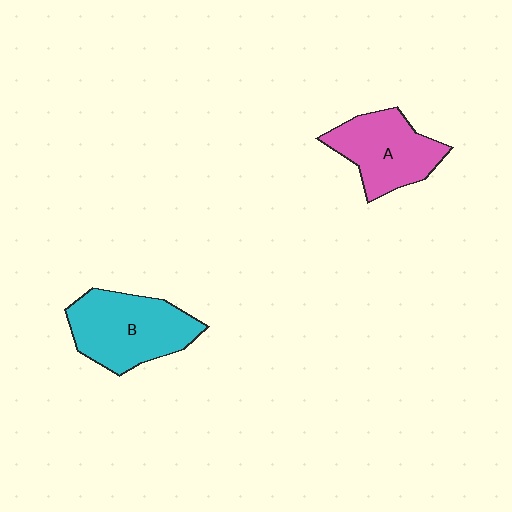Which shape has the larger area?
Shape B (cyan).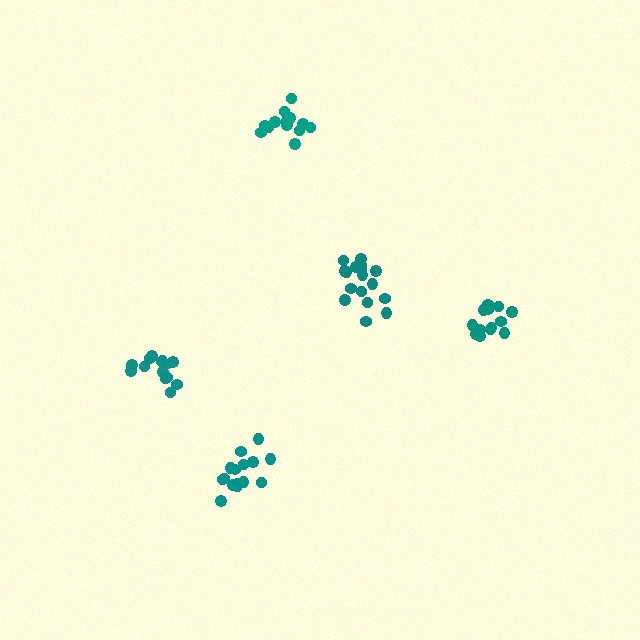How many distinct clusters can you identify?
There are 5 distinct clusters.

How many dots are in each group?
Group 1: 13 dots, Group 2: 13 dots, Group 3: 14 dots, Group 4: 15 dots, Group 5: 17 dots (72 total).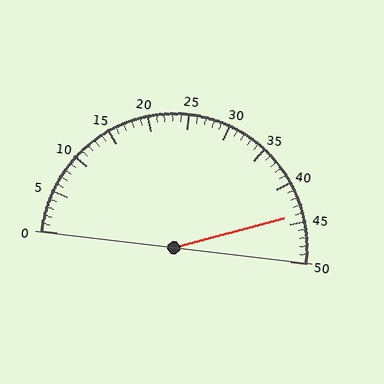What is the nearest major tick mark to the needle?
The nearest major tick mark is 45.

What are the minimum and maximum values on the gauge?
The gauge ranges from 0 to 50.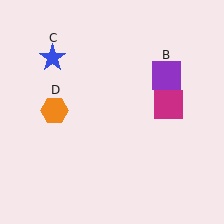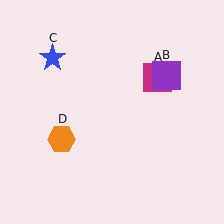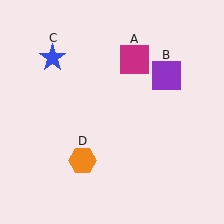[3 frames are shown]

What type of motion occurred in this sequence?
The magenta square (object A), orange hexagon (object D) rotated counterclockwise around the center of the scene.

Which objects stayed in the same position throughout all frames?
Purple square (object B) and blue star (object C) remained stationary.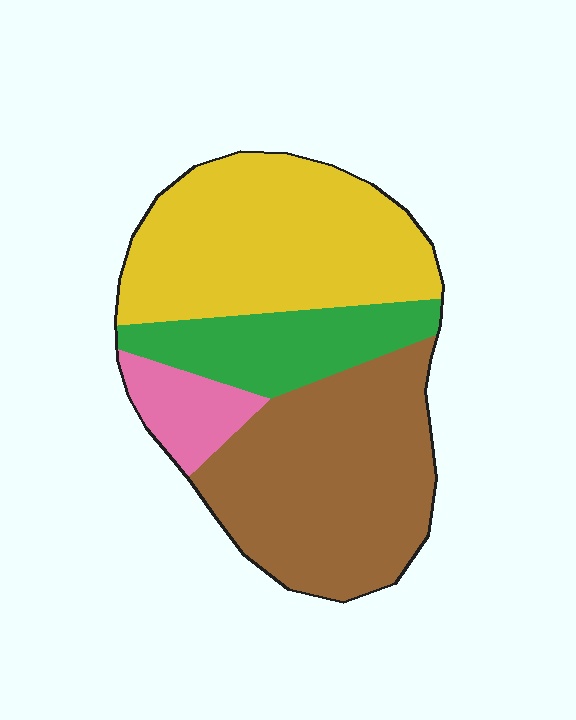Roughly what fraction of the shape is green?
Green takes up about one sixth (1/6) of the shape.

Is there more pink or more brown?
Brown.